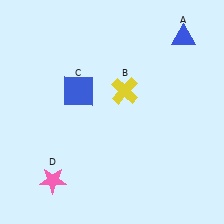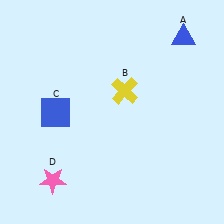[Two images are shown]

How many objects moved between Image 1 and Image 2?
1 object moved between the two images.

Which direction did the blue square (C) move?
The blue square (C) moved left.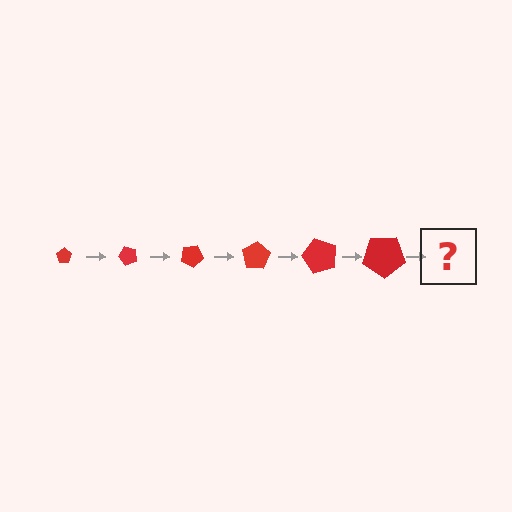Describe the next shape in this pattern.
It should be a pentagon, larger than the previous one and rotated 300 degrees from the start.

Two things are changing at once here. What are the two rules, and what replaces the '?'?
The two rules are that the pentagon grows larger each step and it rotates 50 degrees each step. The '?' should be a pentagon, larger than the previous one and rotated 300 degrees from the start.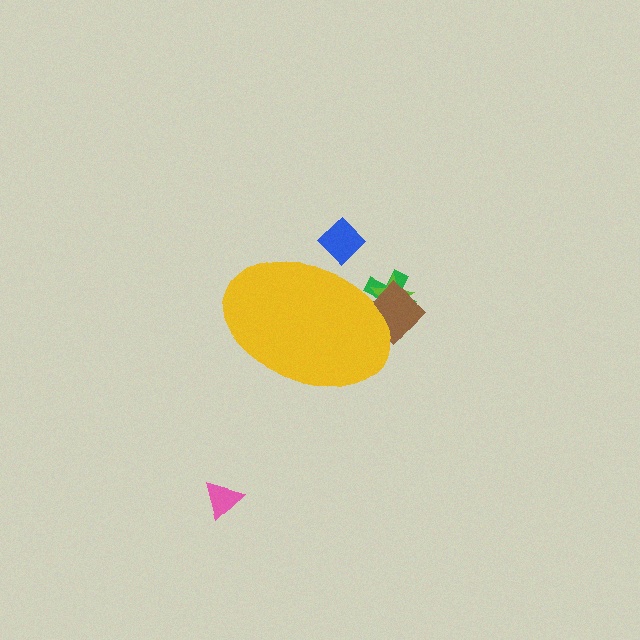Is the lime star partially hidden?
Yes, the lime star is partially hidden behind the yellow ellipse.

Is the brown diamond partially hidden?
Yes, the brown diamond is partially hidden behind the yellow ellipse.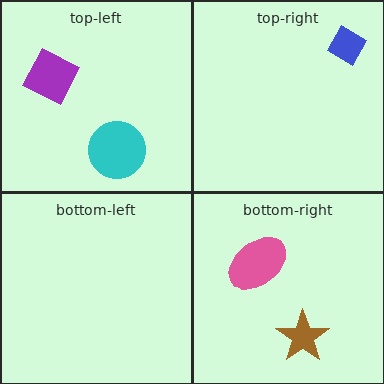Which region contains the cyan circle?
The top-left region.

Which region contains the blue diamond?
The top-right region.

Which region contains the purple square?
The top-left region.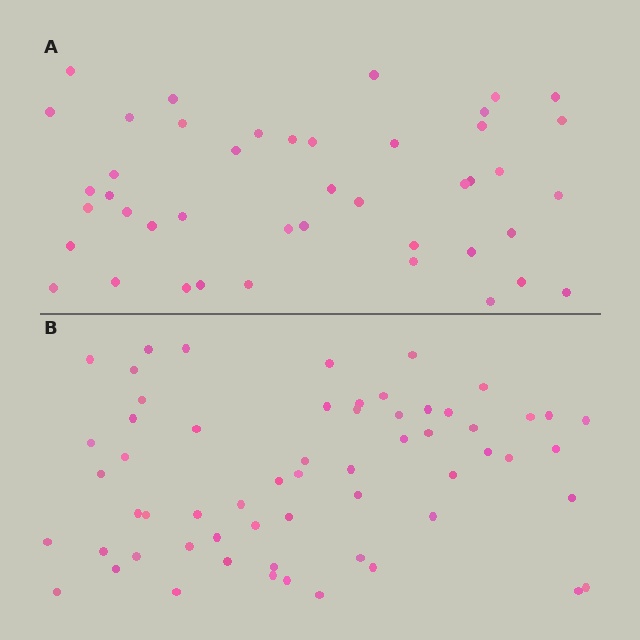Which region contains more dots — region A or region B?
Region B (the bottom region) has more dots.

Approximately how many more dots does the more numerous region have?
Region B has approximately 15 more dots than region A.